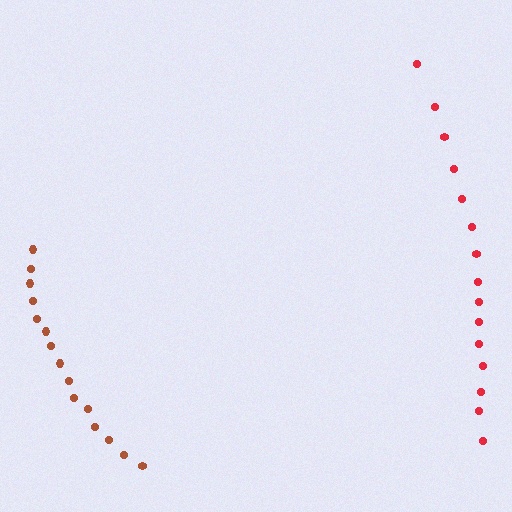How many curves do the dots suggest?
There are 2 distinct paths.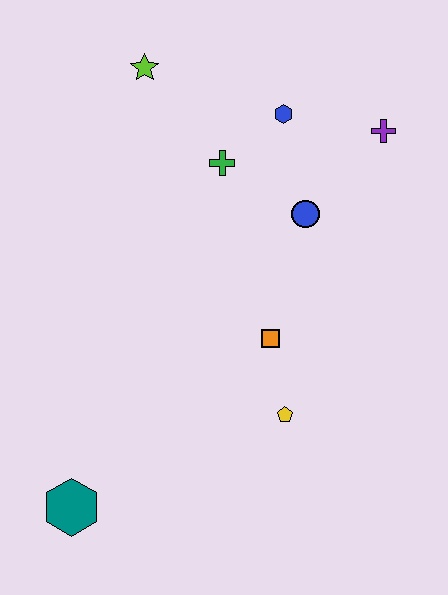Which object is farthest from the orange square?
The lime star is farthest from the orange square.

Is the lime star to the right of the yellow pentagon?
No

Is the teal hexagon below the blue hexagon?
Yes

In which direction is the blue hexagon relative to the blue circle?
The blue hexagon is above the blue circle.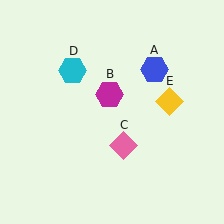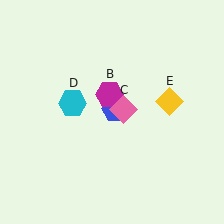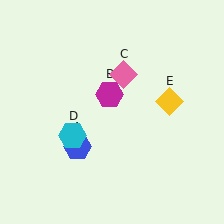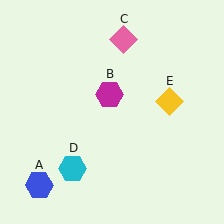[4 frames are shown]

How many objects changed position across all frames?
3 objects changed position: blue hexagon (object A), pink diamond (object C), cyan hexagon (object D).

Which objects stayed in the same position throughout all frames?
Magenta hexagon (object B) and yellow diamond (object E) remained stationary.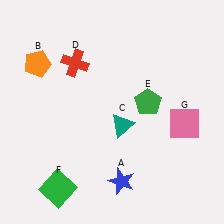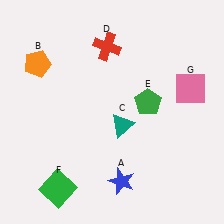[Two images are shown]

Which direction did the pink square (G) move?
The pink square (G) moved up.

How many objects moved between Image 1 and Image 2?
2 objects moved between the two images.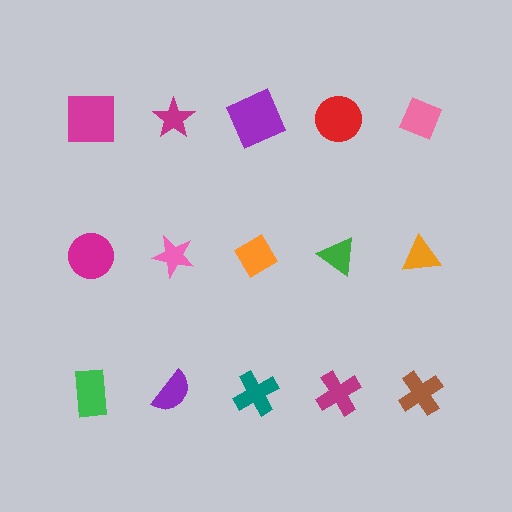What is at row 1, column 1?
A magenta square.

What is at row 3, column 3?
A teal cross.